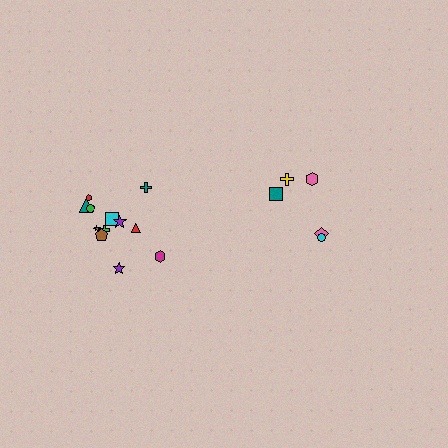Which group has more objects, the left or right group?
The left group.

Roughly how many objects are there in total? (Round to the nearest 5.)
Roughly 15 objects in total.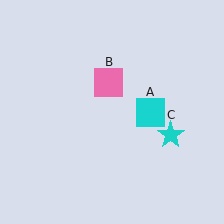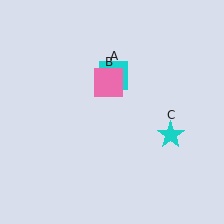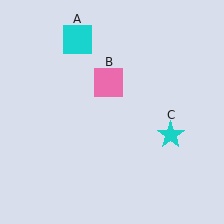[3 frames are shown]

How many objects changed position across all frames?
1 object changed position: cyan square (object A).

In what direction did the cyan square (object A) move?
The cyan square (object A) moved up and to the left.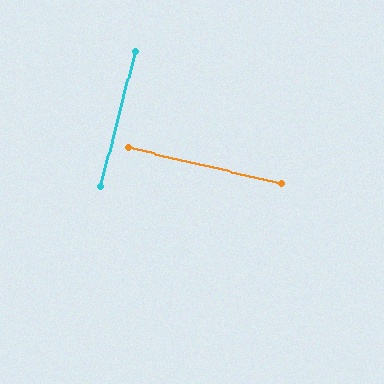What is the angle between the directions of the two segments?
Approximately 89 degrees.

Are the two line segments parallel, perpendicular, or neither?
Perpendicular — they meet at approximately 89°.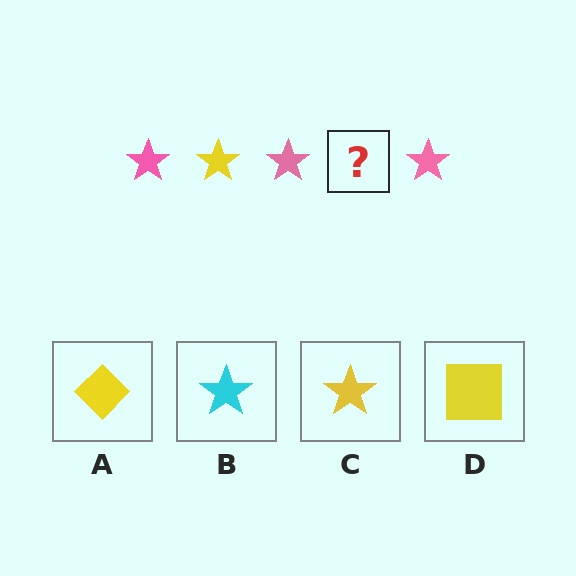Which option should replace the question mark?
Option C.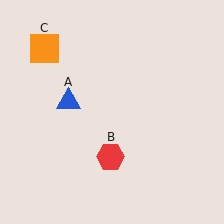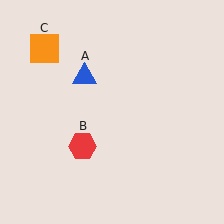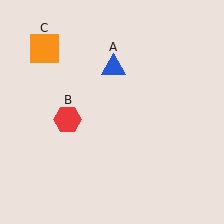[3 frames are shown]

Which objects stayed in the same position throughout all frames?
Orange square (object C) remained stationary.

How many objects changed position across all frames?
2 objects changed position: blue triangle (object A), red hexagon (object B).